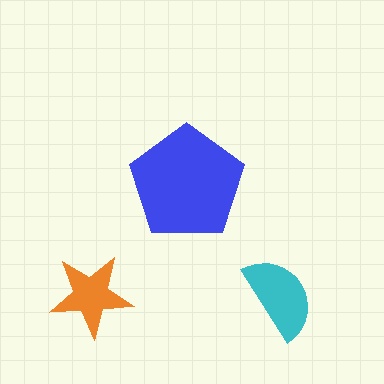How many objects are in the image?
There are 3 objects in the image.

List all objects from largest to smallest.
The blue pentagon, the cyan semicircle, the orange star.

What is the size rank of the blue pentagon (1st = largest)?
1st.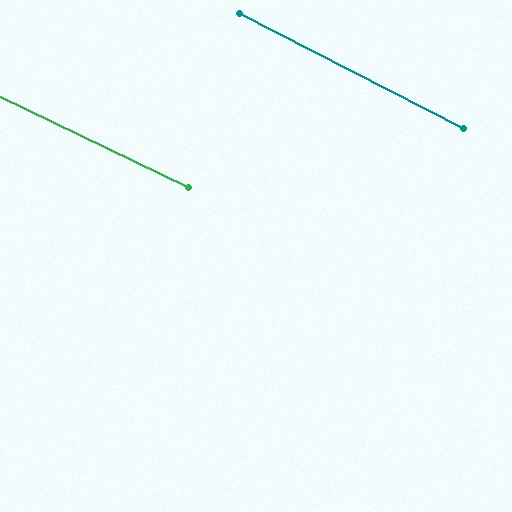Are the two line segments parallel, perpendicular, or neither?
Parallel — their directions differ by only 1.7°.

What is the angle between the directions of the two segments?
Approximately 2 degrees.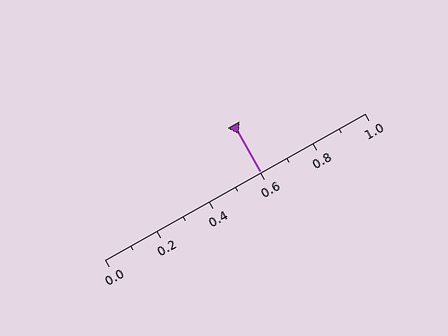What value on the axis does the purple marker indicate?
The marker indicates approximately 0.6.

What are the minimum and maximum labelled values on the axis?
The axis runs from 0.0 to 1.0.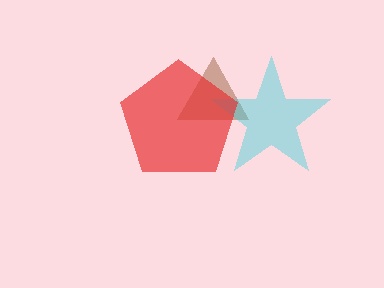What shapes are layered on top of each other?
The layered shapes are: a brown triangle, a cyan star, a red pentagon.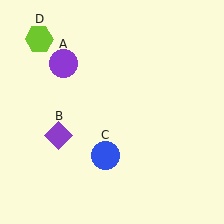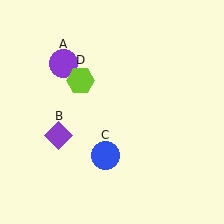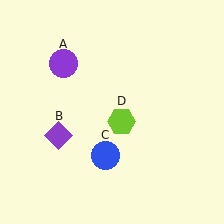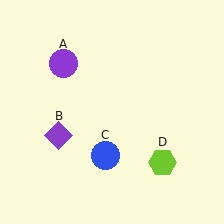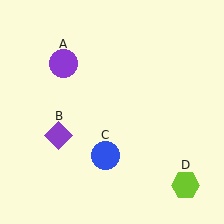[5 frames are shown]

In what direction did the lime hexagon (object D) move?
The lime hexagon (object D) moved down and to the right.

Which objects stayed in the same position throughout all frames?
Purple circle (object A) and purple diamond (object B) and blue circle (object C) remained stationary.